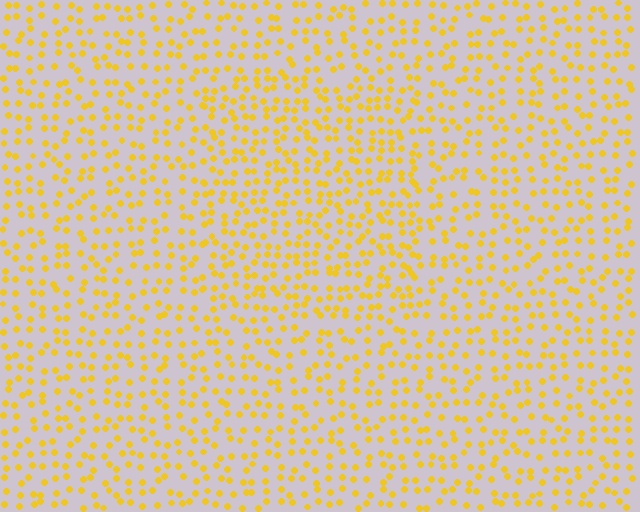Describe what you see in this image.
The image contains small yellow elements arranged at two different densities. A rectangle-shaped region is visible where the elements are more densely packed than the surrounding area.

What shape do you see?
I see a rectangle.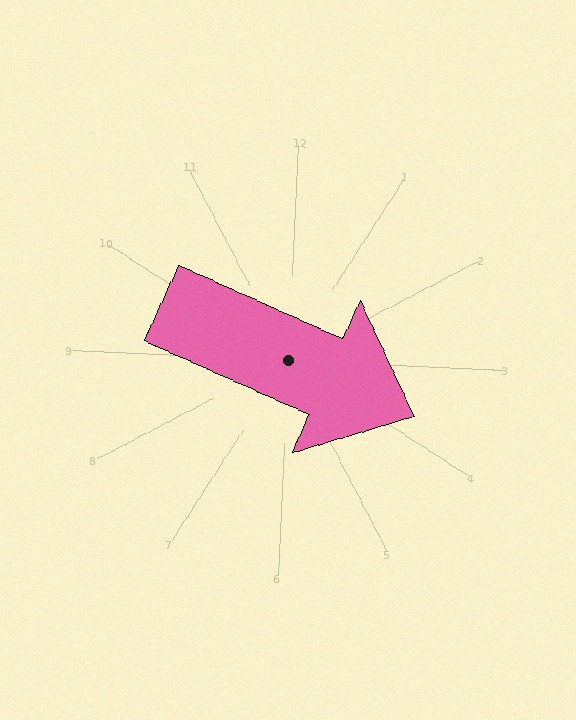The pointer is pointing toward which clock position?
Roughly 4 o'clock.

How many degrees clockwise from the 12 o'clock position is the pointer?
Approximately 112 degrees.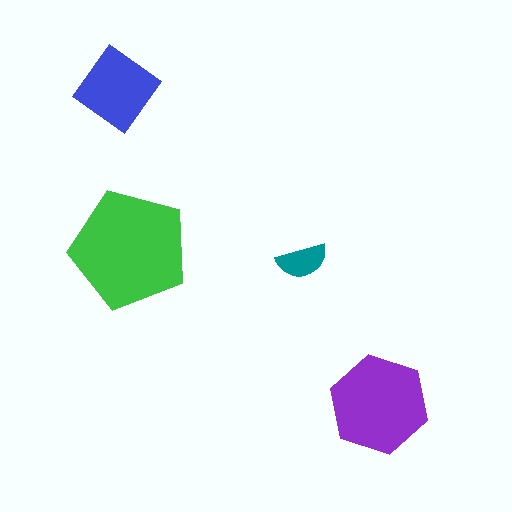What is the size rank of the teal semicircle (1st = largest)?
4th.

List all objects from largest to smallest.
The green pentagon, the purple hexagon, the blue diamond, the teal semicircle.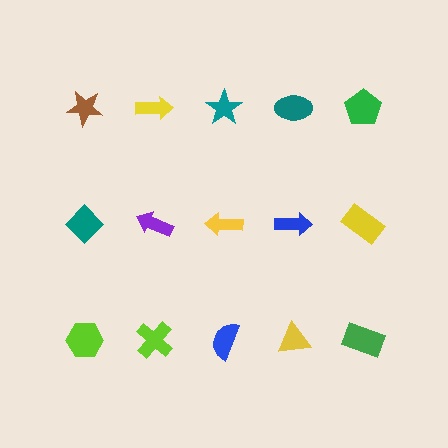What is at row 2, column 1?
A teal diamond.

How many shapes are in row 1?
5 shapes.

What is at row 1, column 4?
A teal ellipse.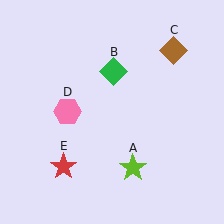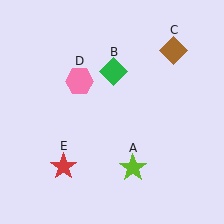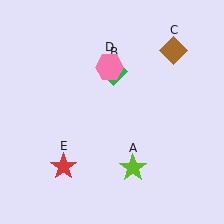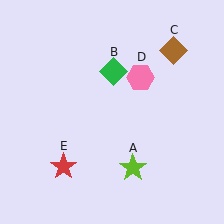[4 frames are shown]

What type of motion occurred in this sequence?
The pink hexagon (object D) rotated clockwise around the center of the scene.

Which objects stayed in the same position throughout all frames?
Lime star (object A) and green diamond (object B) and brown diamond (object C) and red star (object E) remained stationary.